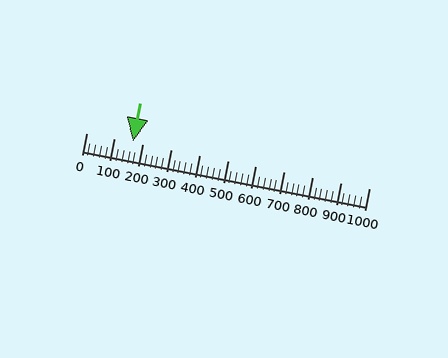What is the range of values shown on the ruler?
The ruler shows values from 0 to 1000.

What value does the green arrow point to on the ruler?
The green arrow points to approximately 166.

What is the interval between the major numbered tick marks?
The major tick marks are spaced 100 units apart.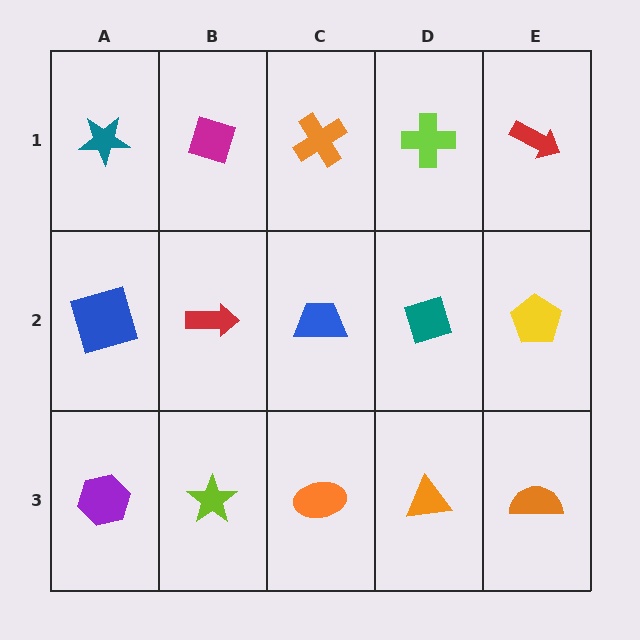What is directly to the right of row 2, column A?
A red arrow.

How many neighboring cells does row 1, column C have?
3.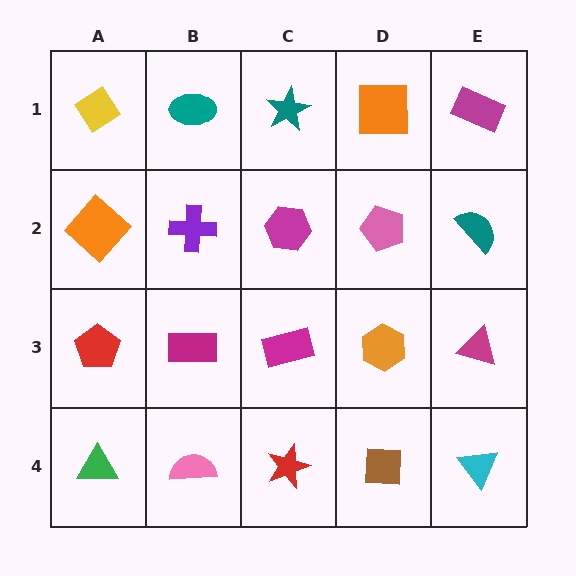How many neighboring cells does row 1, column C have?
3.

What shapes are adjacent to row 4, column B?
A magenta rectangle (row 3, column B), a green triangle (row 4, column A), a red star (row 4, column C).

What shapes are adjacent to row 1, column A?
An orange diamond (row 2, column A), a teal ellipse (row 1, column B).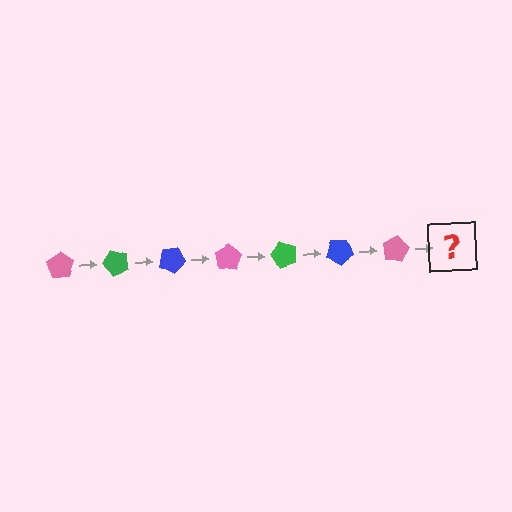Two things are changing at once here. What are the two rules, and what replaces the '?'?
The two rules are that it rotates 50 degrees each step and the color cycles through pink, green, and blue. The '?' should be a green pentagon, rotated 350 degrees from the start.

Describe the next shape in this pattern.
It should be a green pentagon, rotated 350 degrees from the start.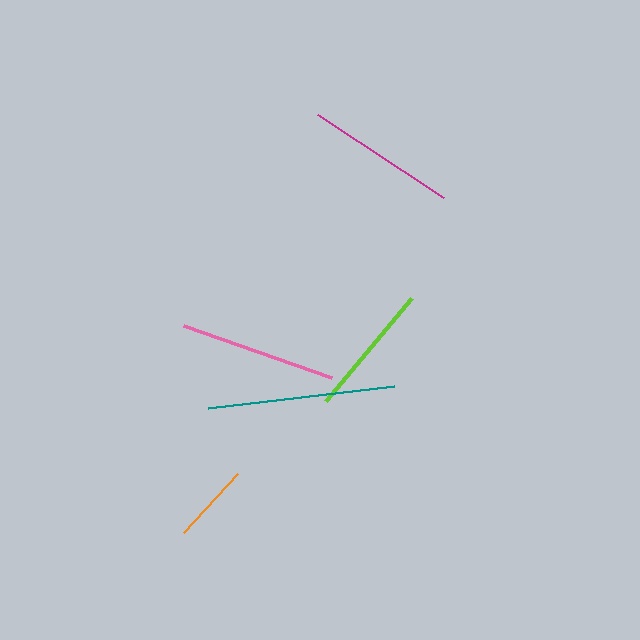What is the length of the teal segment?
The teal segment is approximately 187 pixels long.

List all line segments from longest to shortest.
From longest to shortest: teal, pink, magenta, lime, orange.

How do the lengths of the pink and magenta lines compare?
The pink and magenta lines are approximately the same length.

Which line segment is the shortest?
The orange line is the shortest at approximately 80 pixels.